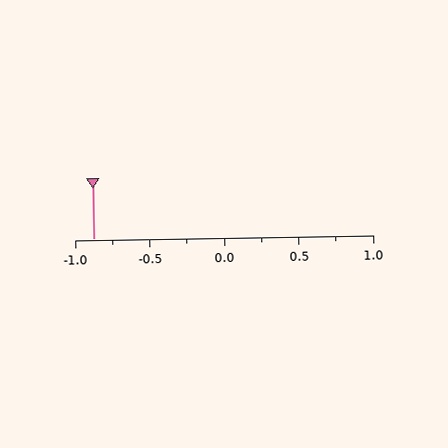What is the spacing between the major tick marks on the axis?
The major ticks are spaced 0.5 apart.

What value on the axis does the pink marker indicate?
The marker indicates approximately -0.88.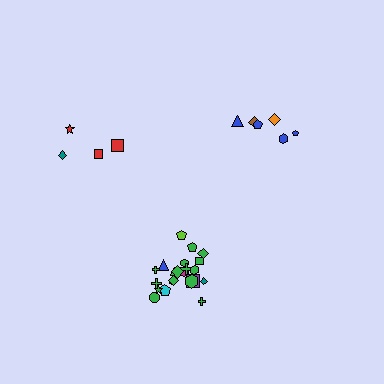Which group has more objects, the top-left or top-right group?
The top-right group.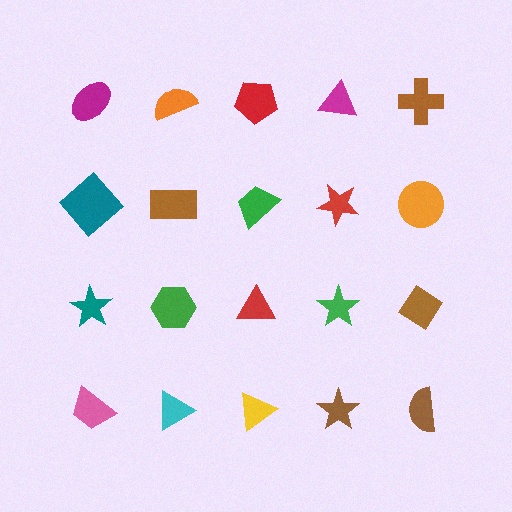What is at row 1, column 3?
A red pentagon.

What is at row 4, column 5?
A brown semicircle.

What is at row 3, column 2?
A green hexagon.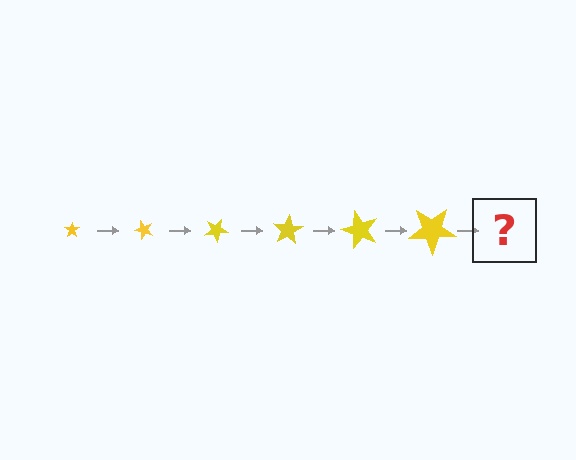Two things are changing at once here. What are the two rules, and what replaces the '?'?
The two rules are that the star grows larger each step and it rotates 50 degrees each step. The '?' should be a star, larger than the previous one and rotated 300 degrees from the start.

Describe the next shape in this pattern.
It should be a star, larger than the previous one and rotated 300 degrees from the start.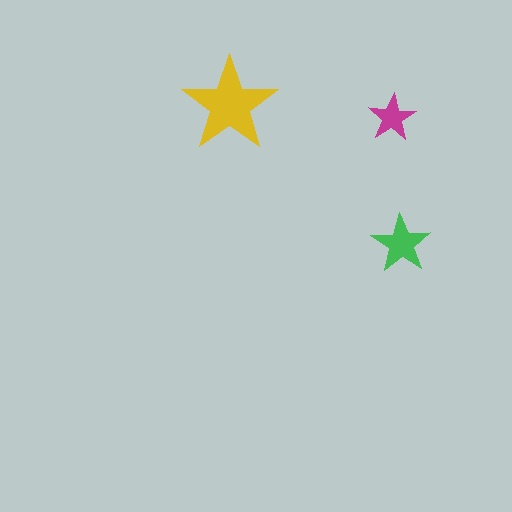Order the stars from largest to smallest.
the yellow one, the green one, the magenta one.